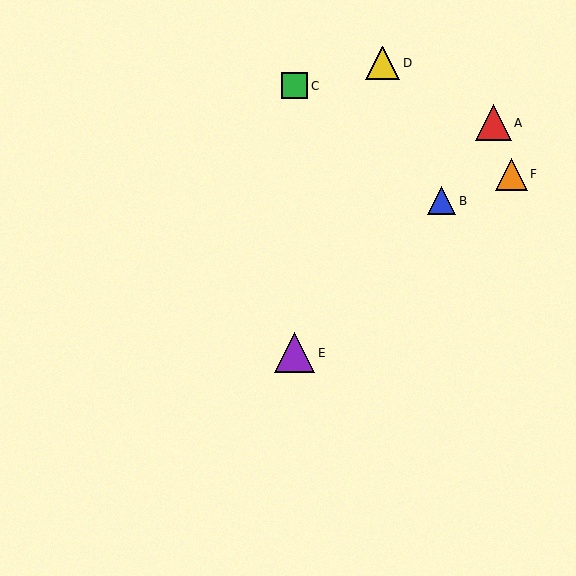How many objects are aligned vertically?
2 objects (C, E) are aligned vertically.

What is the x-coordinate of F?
Object F is at x≈511.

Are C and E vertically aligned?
Yes, both are at x≈295.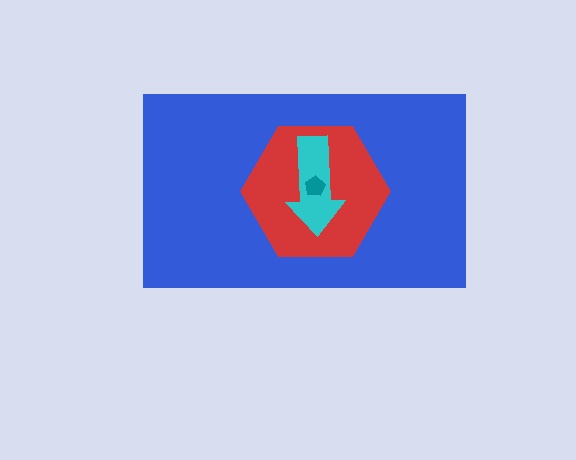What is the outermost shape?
The blue rectangle.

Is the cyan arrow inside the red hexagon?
Yes.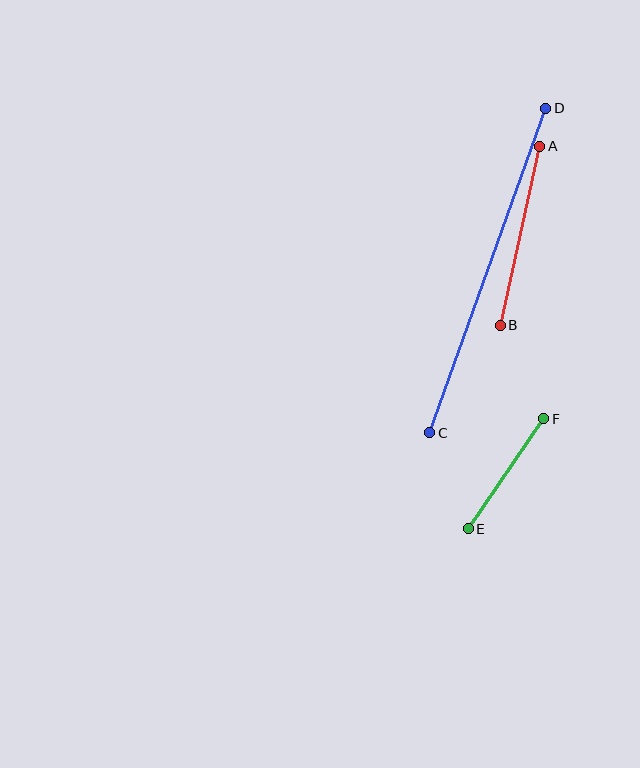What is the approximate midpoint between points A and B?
The midpoint is at approximately (520, 236) pixels.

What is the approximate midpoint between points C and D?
The midpoint is at approximately (488, 270) pixels.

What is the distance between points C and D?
The distance is approximately 345 pixels.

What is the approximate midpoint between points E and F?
The midpoint is at approximately (506, 474) pixels.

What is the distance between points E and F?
The distance is approximately 133 pixels.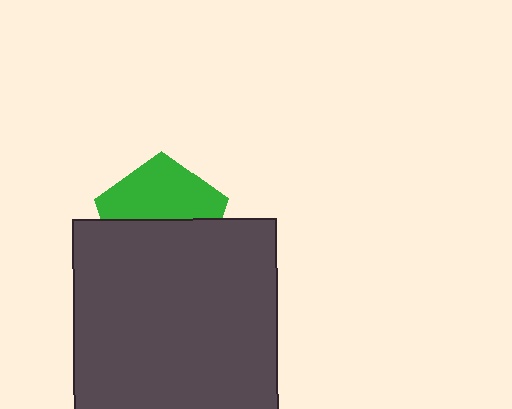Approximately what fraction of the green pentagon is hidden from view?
Roughly 52% of the green pentagon is hidden behind the dark gray square.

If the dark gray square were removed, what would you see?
You would see the complete green pentagon.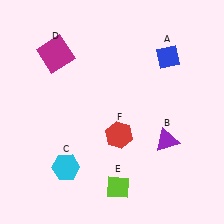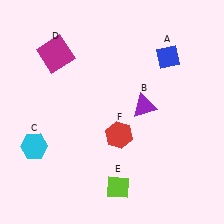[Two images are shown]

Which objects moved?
The objects that moved are: the purple triangle (B), the cyan hexagon (C).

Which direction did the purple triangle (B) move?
The purple triangle (B) moved up.